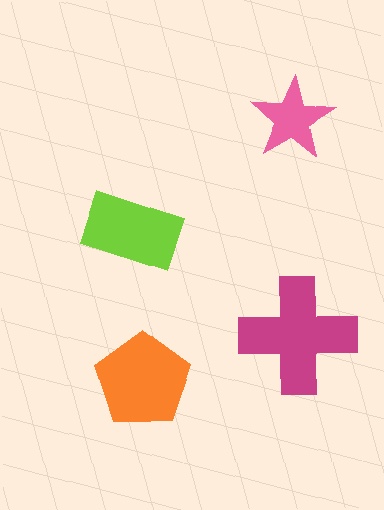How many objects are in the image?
There are 4 objects in the image.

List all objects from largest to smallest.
The magenta cross, the orange pentagon, the lime rectangle, the pink star.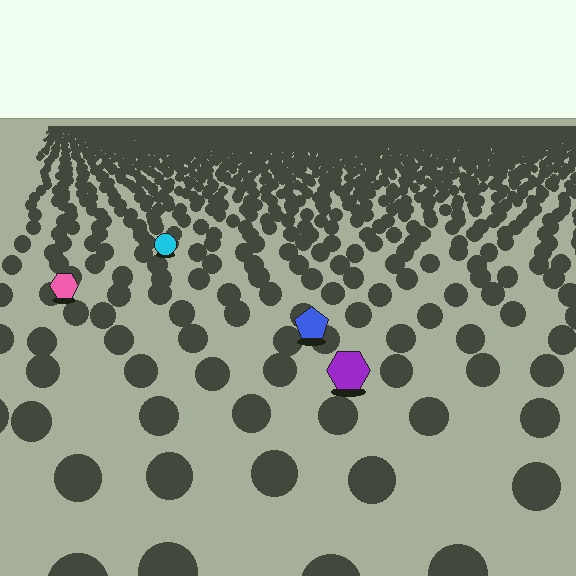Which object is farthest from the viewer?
The cyan circle is farthest from the viewer. It appears smaller and the ground texture around it is denser.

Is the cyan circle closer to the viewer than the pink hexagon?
No. The pink hexagon is closer — you can tell from the texture gradient: the ground texture is coarser near it.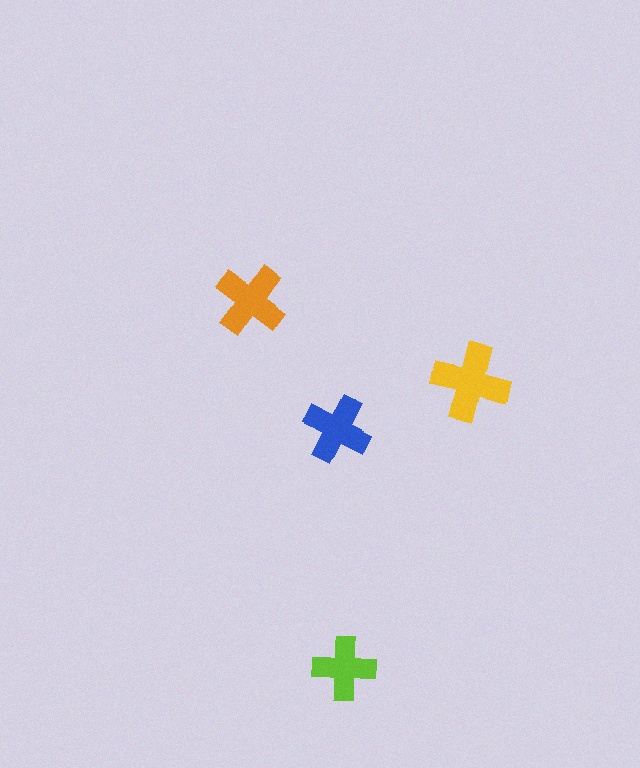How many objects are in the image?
There are 4 objects in the image.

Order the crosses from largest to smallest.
the yellow one, the orange one, the blue one, the lime one.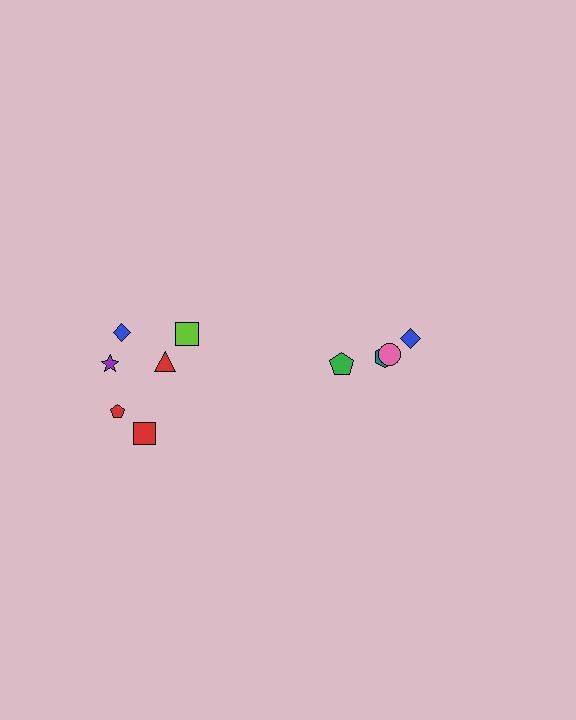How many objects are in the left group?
There are 6 objects.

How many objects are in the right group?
There are 4 objects.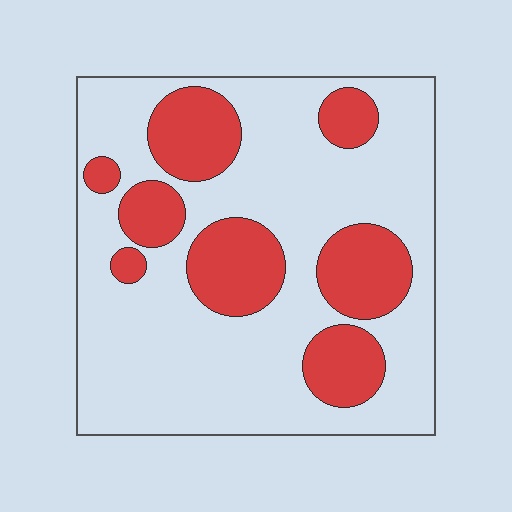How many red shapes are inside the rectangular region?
8.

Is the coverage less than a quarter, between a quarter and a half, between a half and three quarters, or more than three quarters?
Between a quarter and a half.